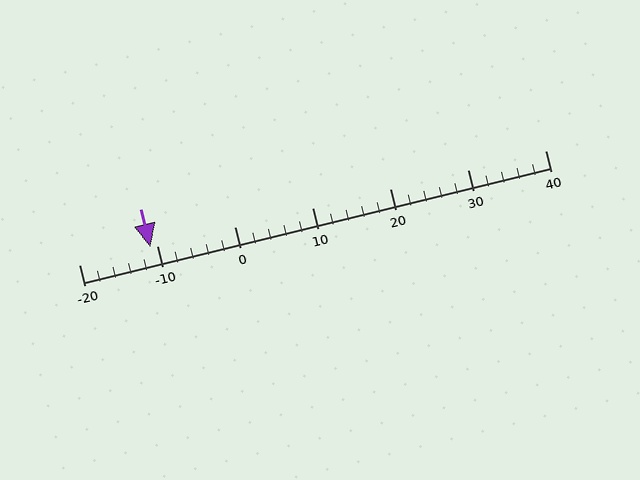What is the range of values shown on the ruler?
The ruler shows values from -20 to 40.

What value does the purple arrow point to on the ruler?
The purple arrow points to approximately -11.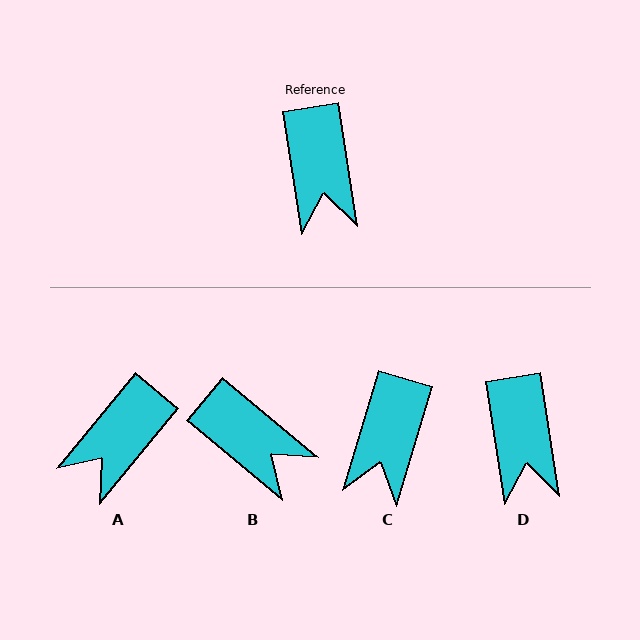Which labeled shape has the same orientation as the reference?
D.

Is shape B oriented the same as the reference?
No, it is off by about 42 degrees.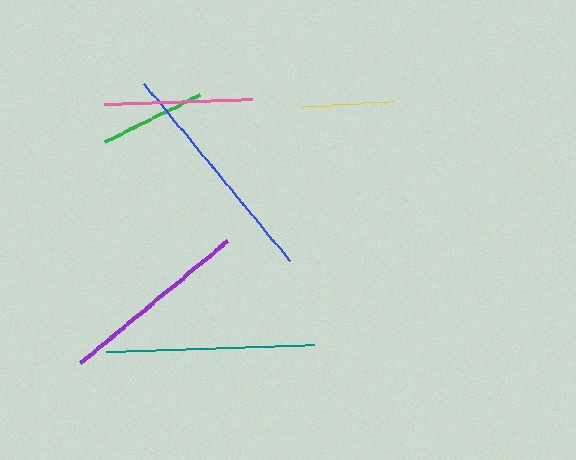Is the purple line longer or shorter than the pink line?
The purple line is longer than the pink line.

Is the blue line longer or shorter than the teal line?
The blue line is longer than the teal line.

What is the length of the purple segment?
The purple segment is approximately 190 pixels long.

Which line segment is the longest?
The blue line is the longest at approximately 231 pixels.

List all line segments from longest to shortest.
From longest to shortest: blue, teal, purple, pink, green, yellow.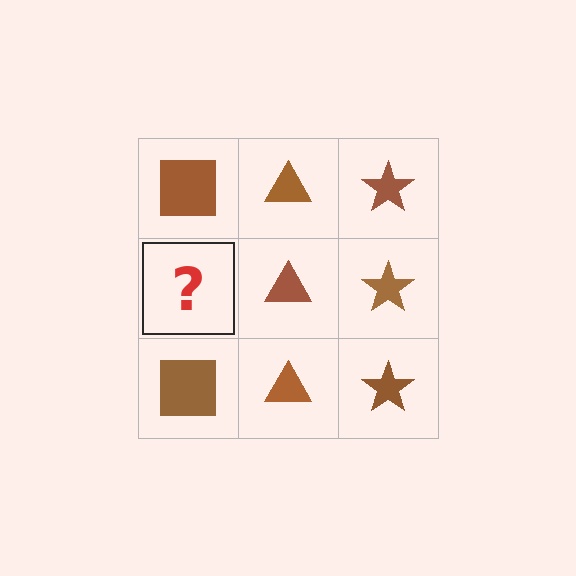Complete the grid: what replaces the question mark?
The question mark should be replaced with a brown square.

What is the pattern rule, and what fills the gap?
The rule is that each column has a consistent shape. The gap should be filled with a brown square.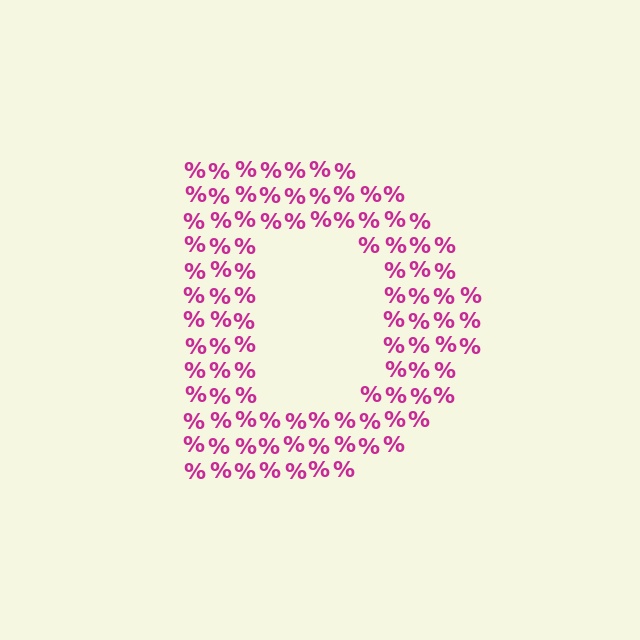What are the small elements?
The small elements are percent signs.